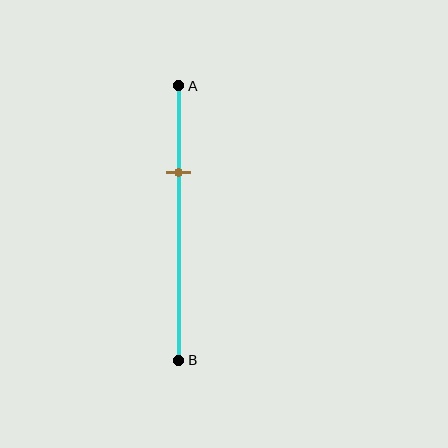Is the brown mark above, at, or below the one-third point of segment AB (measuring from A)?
The brown mark is approximately at the one-third point of segment AB.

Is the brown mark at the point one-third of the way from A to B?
Yes, the mark is approximately at the one-third point.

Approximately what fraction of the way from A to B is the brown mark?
The brown mark is approximately 30% of the way from A to B.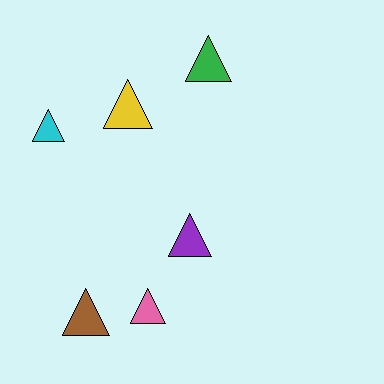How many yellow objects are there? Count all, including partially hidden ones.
There is 1 yellow object.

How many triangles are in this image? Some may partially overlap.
There are 6 triangles.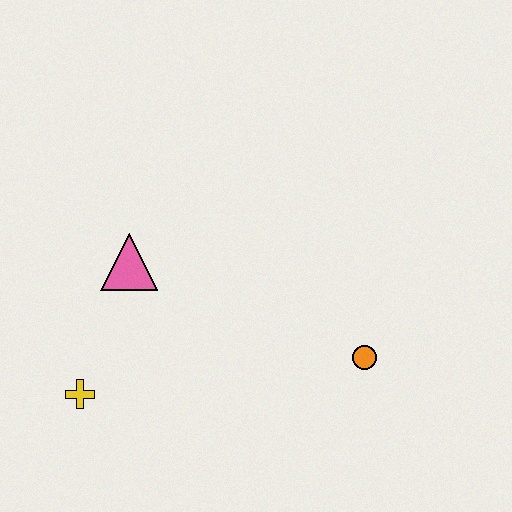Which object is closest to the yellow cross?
The pink triangle is closest to the yellow cross.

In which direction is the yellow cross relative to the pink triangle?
The yellow cross is below the pink triangle.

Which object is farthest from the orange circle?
The yellow cross is farthest from the orange circle.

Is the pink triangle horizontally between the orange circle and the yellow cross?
Yes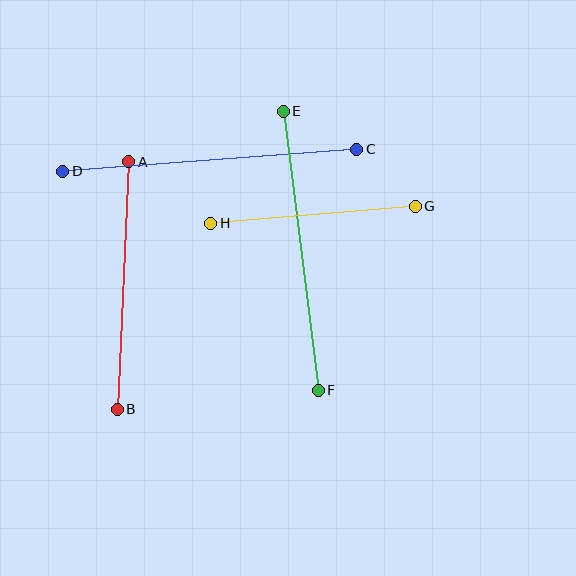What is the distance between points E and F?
The distance is approximately 281 pixels.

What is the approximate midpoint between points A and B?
The midpoint is at approximately (123, 285) pixels.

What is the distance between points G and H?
The distance is approximately 205 pixels.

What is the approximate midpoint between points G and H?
The midpoint is at approximately (313, 215) pixels.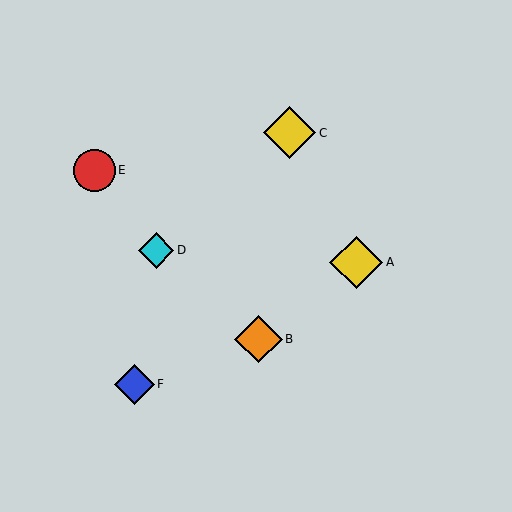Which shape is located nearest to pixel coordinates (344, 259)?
The yellow diamond (labeled A) at (356, 262) is nearest to that location.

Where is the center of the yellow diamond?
The center of the yellow diamond is at (356, 262).